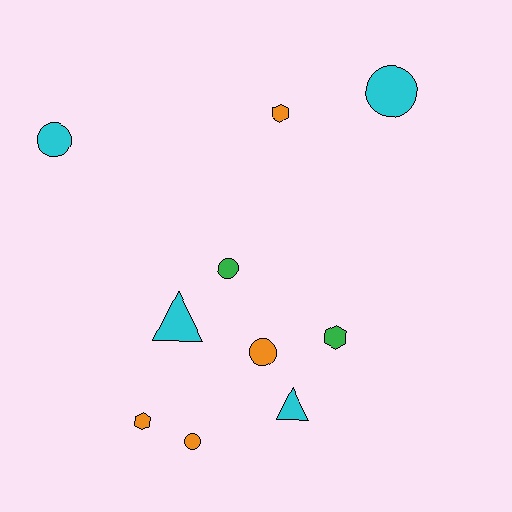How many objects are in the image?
There are 10 objects.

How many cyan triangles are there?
There are 2 cyan triangles.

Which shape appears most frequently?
Circle, with 5 objects.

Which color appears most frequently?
Cyan, with 4 objects.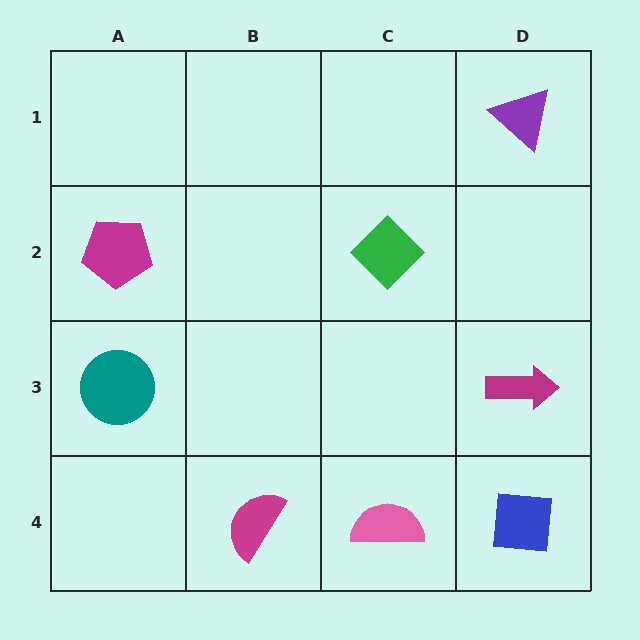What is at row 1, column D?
A purple triangle.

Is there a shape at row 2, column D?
No, that cell is empty.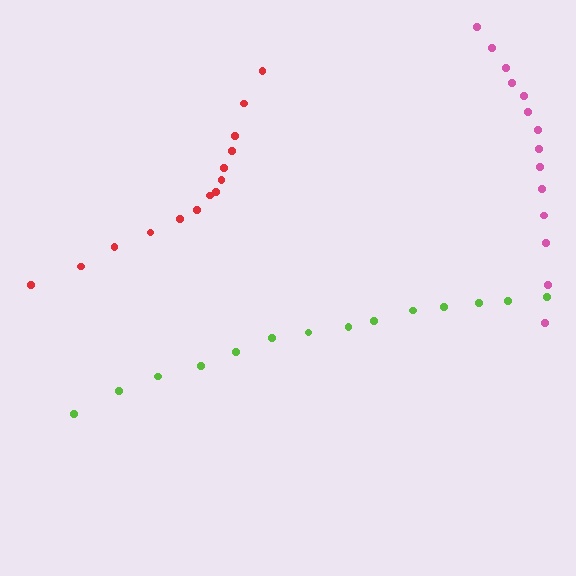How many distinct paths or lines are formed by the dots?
There are 3 distinct paths.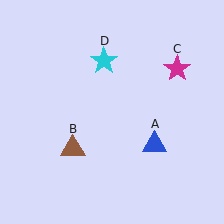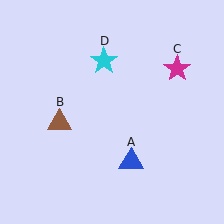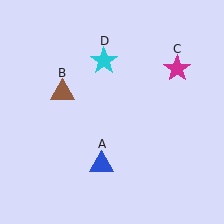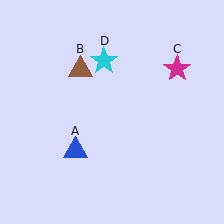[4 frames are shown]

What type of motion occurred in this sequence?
The blue triangle (object A), brown triangle (object B) rotated clockwise around the center of the scene.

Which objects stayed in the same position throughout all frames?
Magenta star (object C) and cyan star (object D) remained stationary.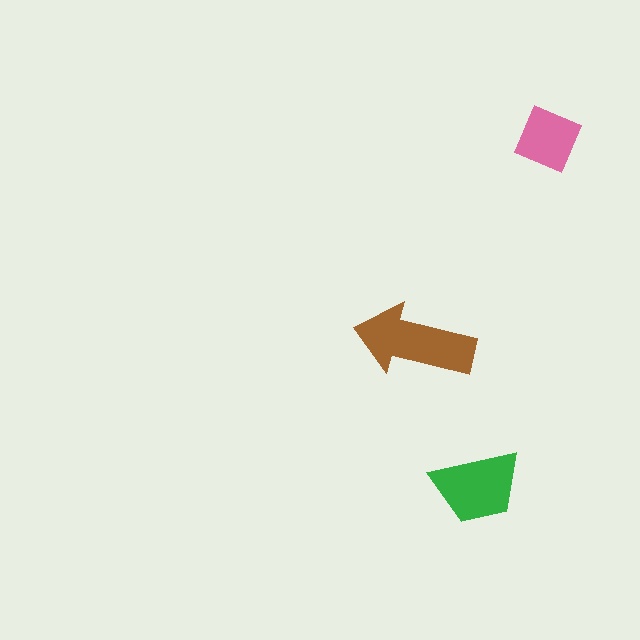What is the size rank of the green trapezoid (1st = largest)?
2nd.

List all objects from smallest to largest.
The pink diamond, the green trapezoid, the brown arrow.